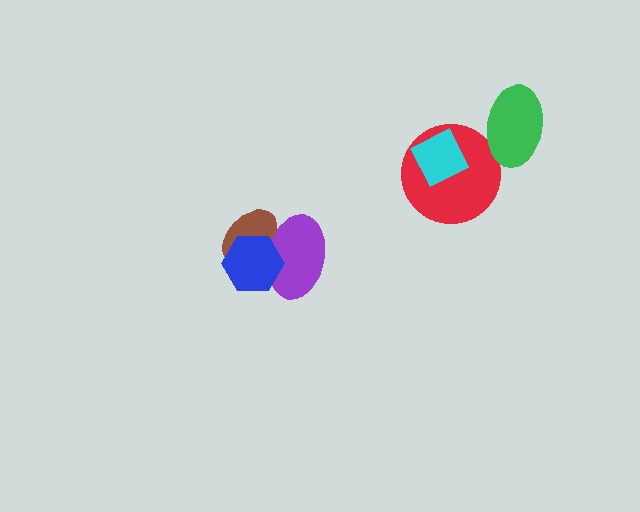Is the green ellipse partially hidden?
No, no other shape covers it.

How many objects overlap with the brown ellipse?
2 objects overlap with the brown ellipse.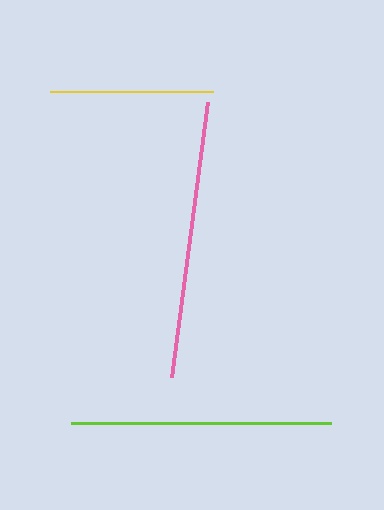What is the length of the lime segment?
The lime segment is approximately 260 pixels long.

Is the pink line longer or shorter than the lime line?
The pink line is longer than the lime line.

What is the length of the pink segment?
The pink segment is approximately 278 pixels long.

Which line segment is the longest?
The pink line is the longest at approximately 278 pixels.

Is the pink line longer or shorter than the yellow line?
The pink line is longer than the yellow line.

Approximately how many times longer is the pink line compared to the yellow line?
The pink line is approximately 1.7 times the length of the yellow line.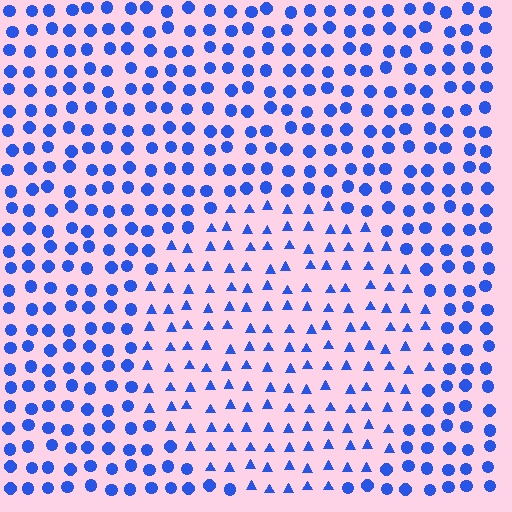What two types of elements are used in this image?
The image uses triangles inside the circle region and circles outside it.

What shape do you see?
I see a circle.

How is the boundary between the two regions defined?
The boundary is defined by a change in element shape: triangles inside vs. circles outside. All elements share the same color and spacing.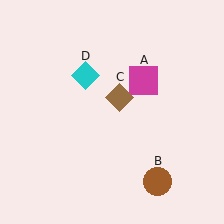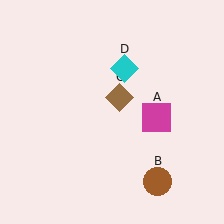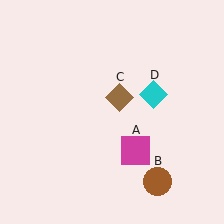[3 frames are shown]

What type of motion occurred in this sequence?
The magenta square (object A), cyan diamond (object D) rotated clockwise around the center of the scene.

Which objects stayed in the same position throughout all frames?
Brown circle (object B) and brown diamond (object C) remained stationary.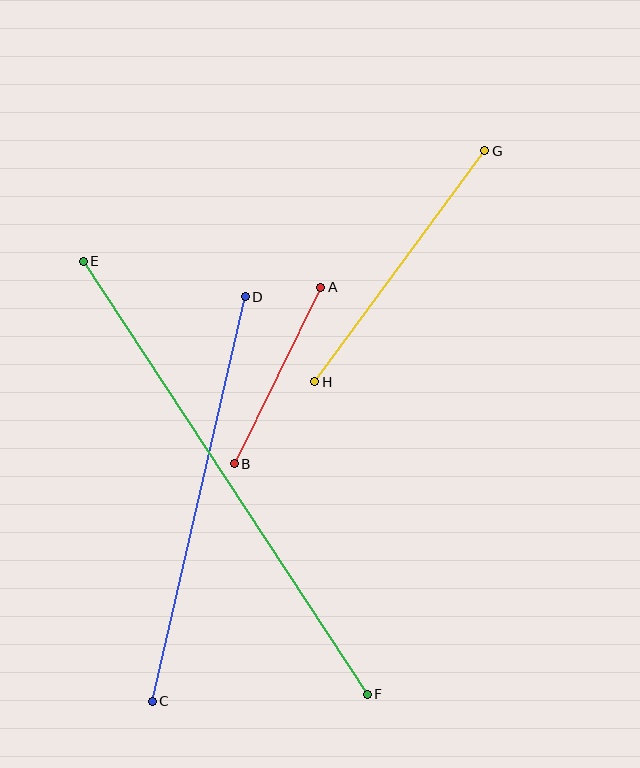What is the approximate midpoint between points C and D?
The midpoint is at approximately (199, 499) pixels.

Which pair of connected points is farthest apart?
Points E and F are farthest apart.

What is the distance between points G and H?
The distance is approximately 287 pixels.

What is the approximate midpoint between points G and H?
The midpoint is at approximately (400, 266) pixels.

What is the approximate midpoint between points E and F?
The midpoint is at approximately (225, 478) pixels.